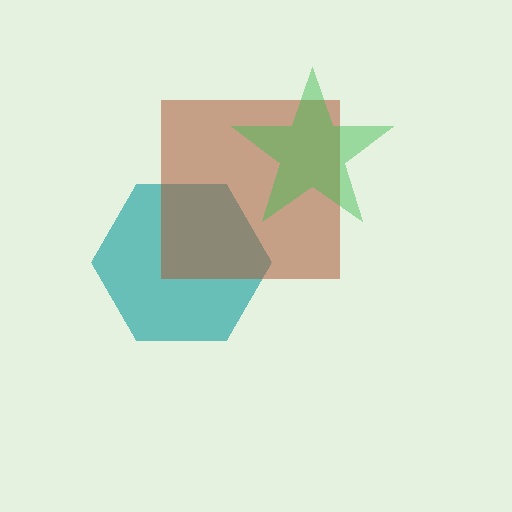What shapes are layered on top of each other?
The layered shapes are: a teal hexagon, a brown square, a green star.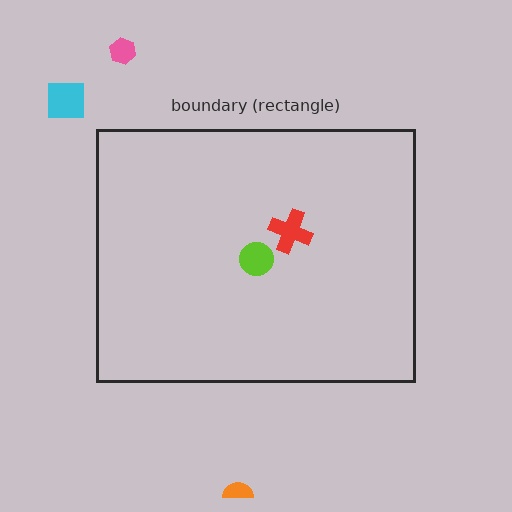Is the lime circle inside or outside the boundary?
Inside.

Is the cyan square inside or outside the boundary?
Outside.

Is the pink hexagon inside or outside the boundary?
Outside.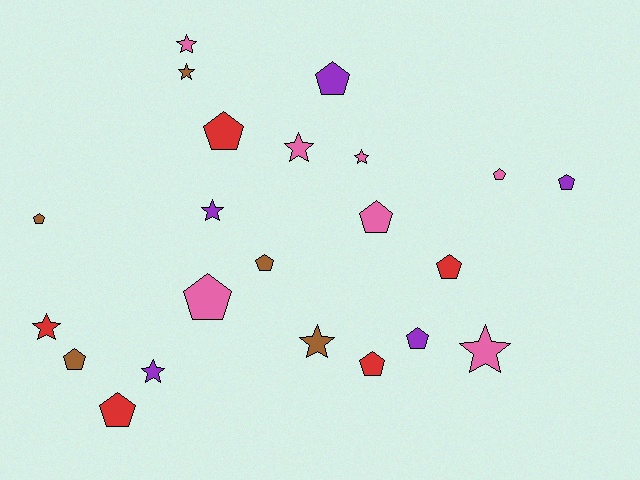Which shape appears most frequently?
Pentagon, with 13 objects.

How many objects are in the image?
There are 22 objects.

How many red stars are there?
There is 1 red star.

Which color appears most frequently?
Pink, with 7 objects.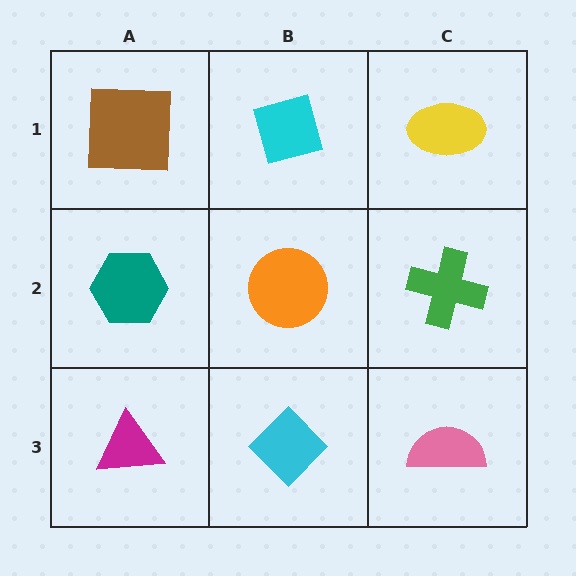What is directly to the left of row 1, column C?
A cyan diamond.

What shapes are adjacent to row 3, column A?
A teal hexagon (row 2, column A), a cyan diamond (row 3, column B).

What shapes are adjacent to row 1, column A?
A teal hexagon (row 2, column A), a cyan diamond (row 1, column B).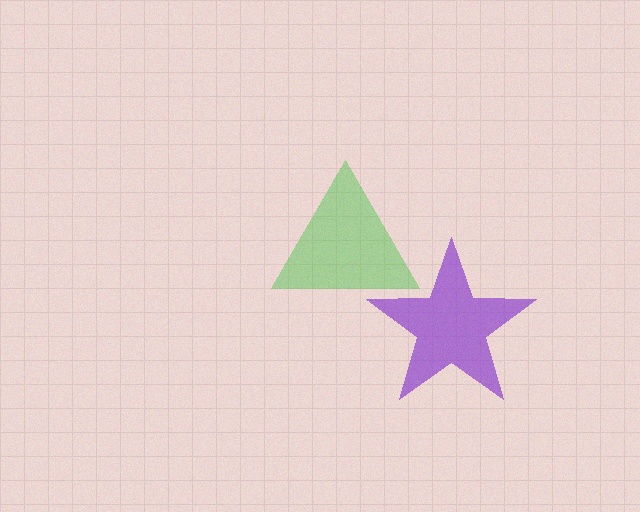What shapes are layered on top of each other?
The layered shapes are: a green triangle, a purple star.